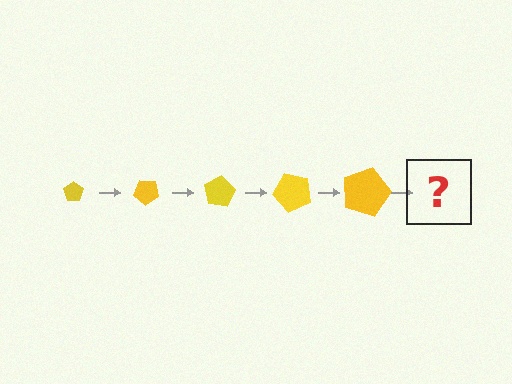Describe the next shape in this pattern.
It should be a pentagon, larger than the previous one and rotated 200 degrees from the start.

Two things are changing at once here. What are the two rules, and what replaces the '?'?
The two rules are that the pentagon grows larger each step and it rotates 40 degrees each step. The '?' should be a pentagon, larger than the previous one and rotated 200 degrees from the start.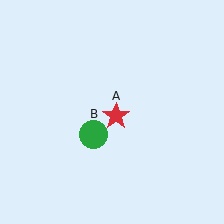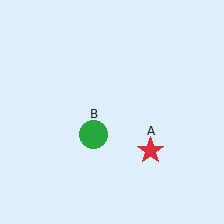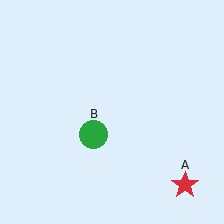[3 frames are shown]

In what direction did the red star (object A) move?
The red star (object A) moved down and to the right.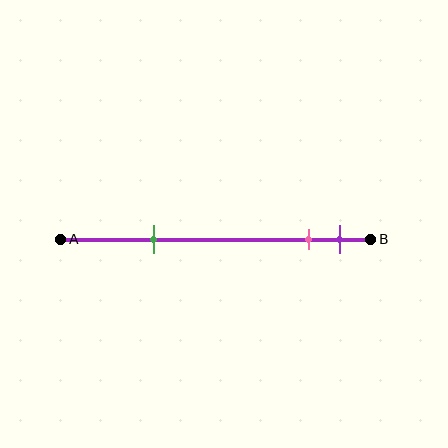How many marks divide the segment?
There are 3 marks dividing the segment.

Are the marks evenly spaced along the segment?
No, the marks are not evenly spaced.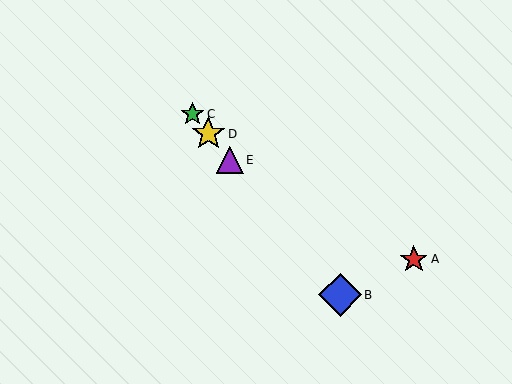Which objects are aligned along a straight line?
Objects B, C, D, E are aligned along a straight line.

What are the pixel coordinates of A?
Object A is at (414, 259).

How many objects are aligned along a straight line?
4 objects (B, C, D, E) are aligned along a straight line.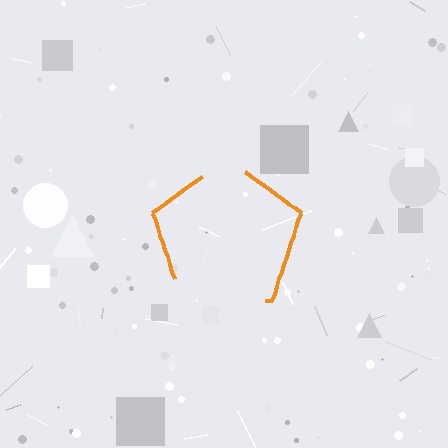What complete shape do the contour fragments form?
The contour fragments form a pentagon.